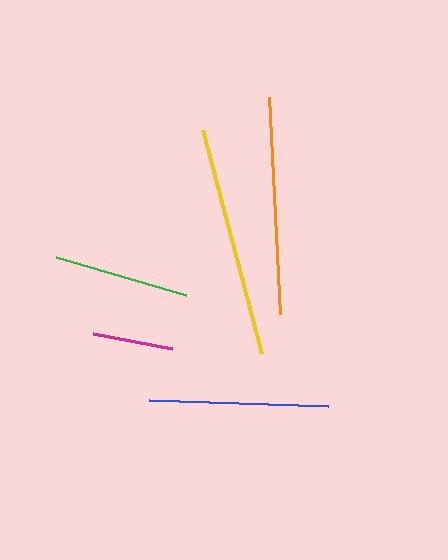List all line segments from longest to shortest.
From longest to shortest: yellow, orange, blue, green, magenta.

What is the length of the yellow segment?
The yellow segment is approximately 232 pixels long.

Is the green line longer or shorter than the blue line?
The blue line is longer than the green line.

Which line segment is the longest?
The yellow line is the longest at approximately 232 pixels.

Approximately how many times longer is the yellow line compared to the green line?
The yellow line is approximately 1.7 times the length of the green line.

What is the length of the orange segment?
The orange segment is approximately 217 pixels long.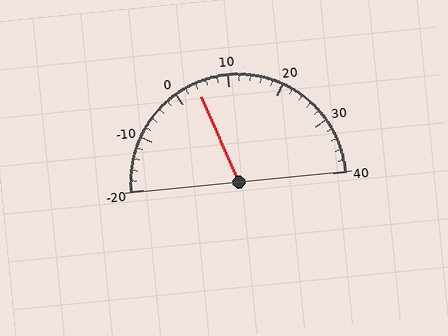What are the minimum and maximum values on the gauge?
The gauge ranges from -20 to 40.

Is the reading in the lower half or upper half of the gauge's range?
The reading is in the lower half of the range (-20 to 40).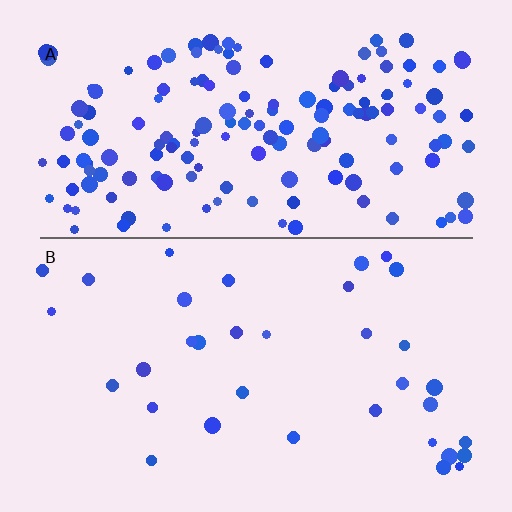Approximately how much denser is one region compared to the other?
Approximately 4.6× — region A over region B.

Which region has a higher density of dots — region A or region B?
A (the top).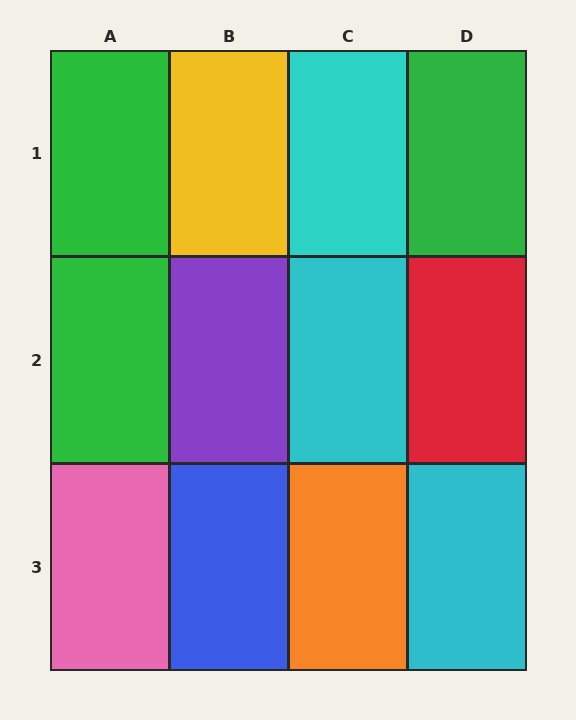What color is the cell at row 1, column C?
Cyan.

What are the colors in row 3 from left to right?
Pink, blue, orange, cyan.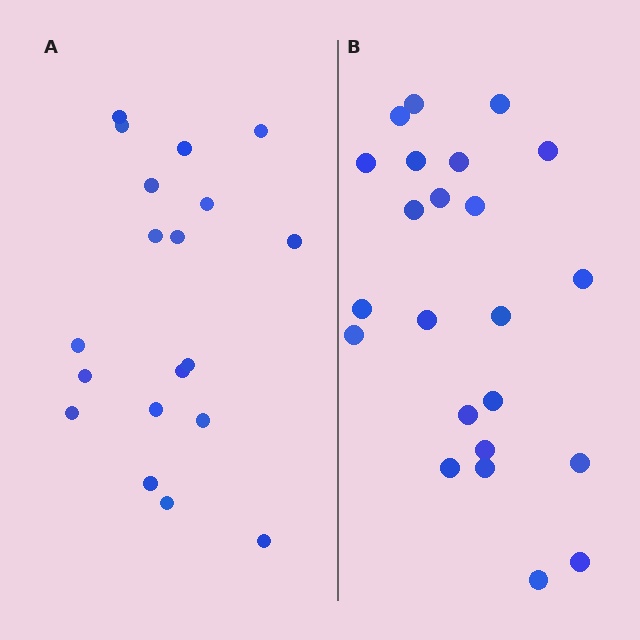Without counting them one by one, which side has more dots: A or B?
Region B (the right region) has more dots.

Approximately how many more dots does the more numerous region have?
Region B has about 4 more dots than region A.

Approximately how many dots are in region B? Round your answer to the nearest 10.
About 20 dots. (The exact count is 23, which rounds to 20.)